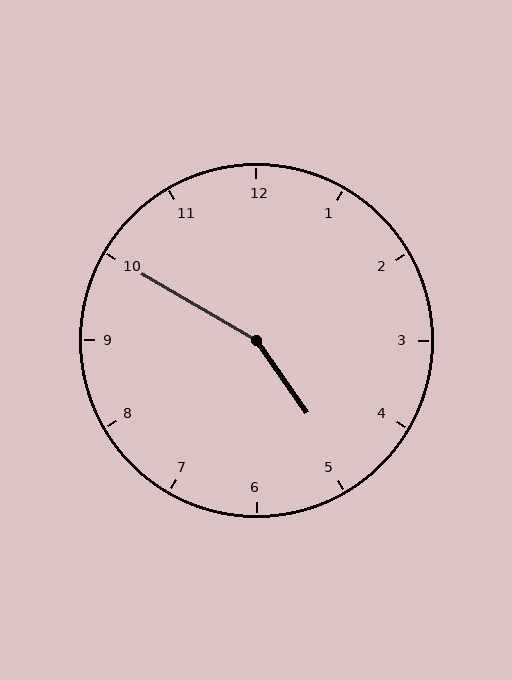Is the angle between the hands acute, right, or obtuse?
It is obtuse.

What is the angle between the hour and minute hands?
Approximately 155 degrees.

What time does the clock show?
4:50.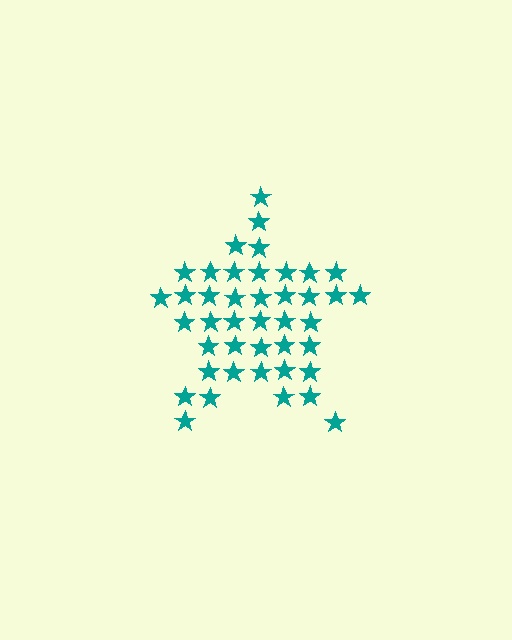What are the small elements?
The small elements are stars.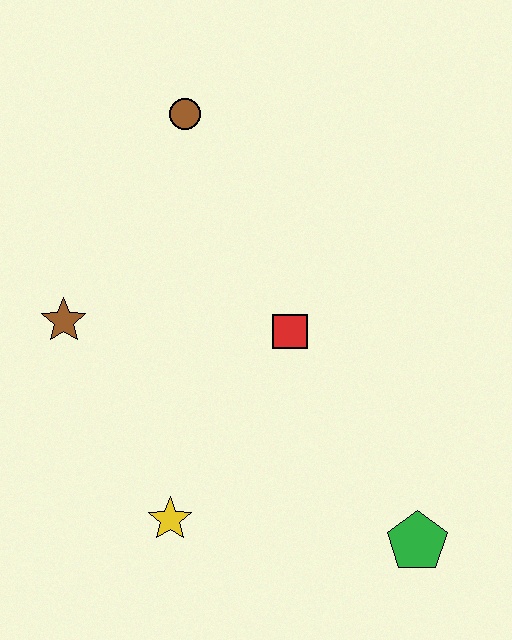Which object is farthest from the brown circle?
The green pentagon is farthest from the brown circle.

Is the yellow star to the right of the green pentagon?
No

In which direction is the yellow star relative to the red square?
The yellow star is below the red square.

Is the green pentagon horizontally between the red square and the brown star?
No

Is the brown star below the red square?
No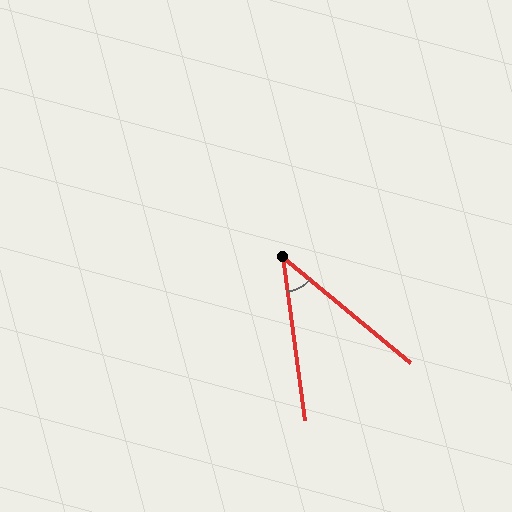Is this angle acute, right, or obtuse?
It is acute.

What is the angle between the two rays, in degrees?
Approximately 43 degrees.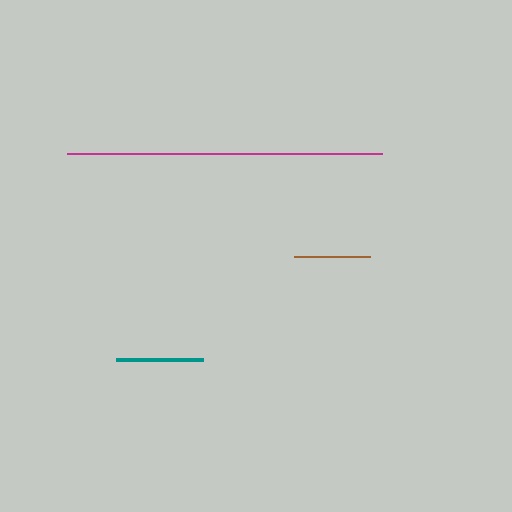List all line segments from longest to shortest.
From longest to shortest: magenta, teal, brown.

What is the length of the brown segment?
The brown segment is approximately 76 pixels long.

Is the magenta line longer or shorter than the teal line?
The magenta line is longer than the teal line.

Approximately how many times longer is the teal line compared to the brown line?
The teal line is approximately 1.1 times the length of the brown line.